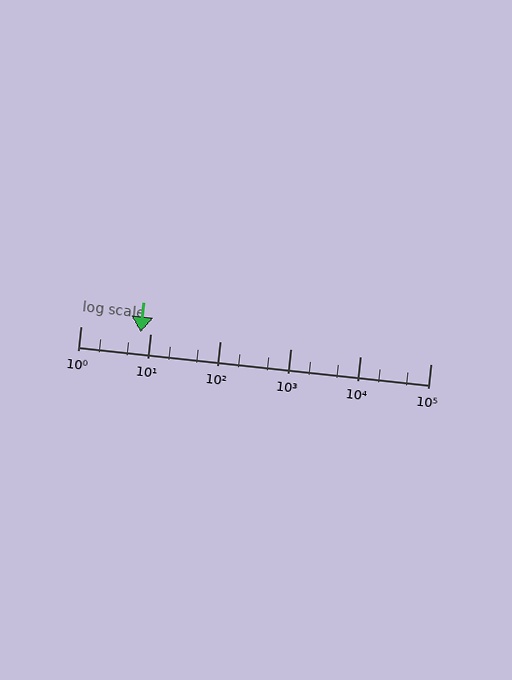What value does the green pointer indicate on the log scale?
The pointer indicates approximately 7.3.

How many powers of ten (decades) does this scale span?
The scale spans 5 decades, from 1 to 100000.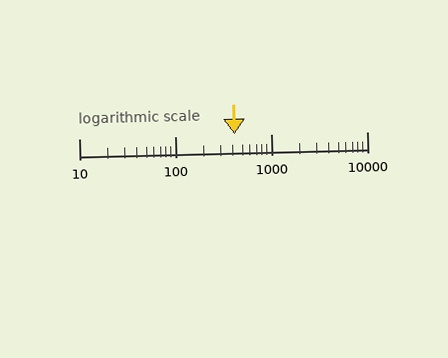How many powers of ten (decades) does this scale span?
The scale spans 3 decades, from 10 to 10000.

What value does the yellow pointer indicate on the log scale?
The pointer indicates approximately 420.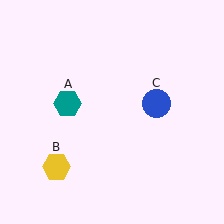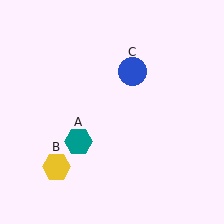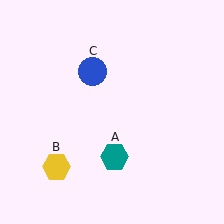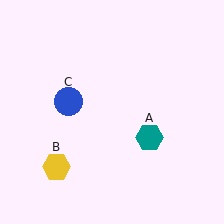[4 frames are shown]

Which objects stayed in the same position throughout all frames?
Yellow hexagon (object B) remained stationary.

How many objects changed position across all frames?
2 objects changed position: teal hexagon (object A), blue circle (object C).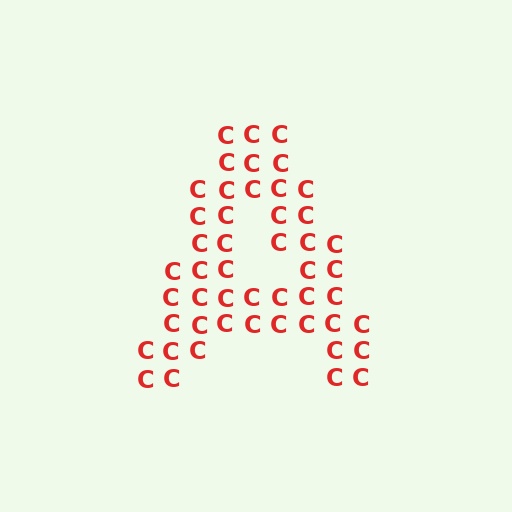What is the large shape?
The large shape is the letter A.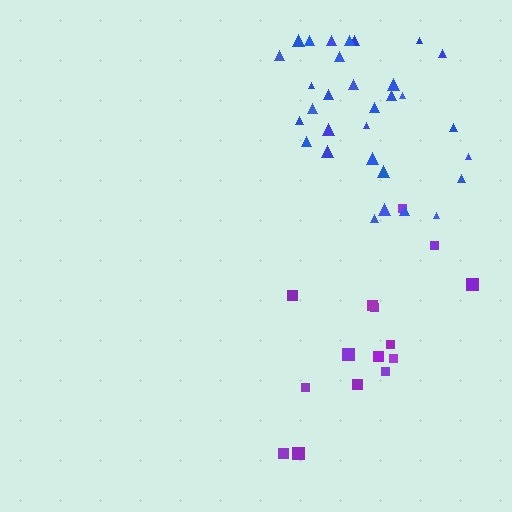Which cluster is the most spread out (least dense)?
Purple.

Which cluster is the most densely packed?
Blue.